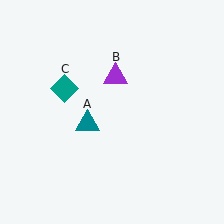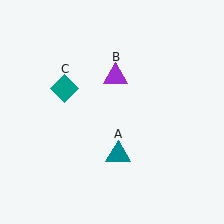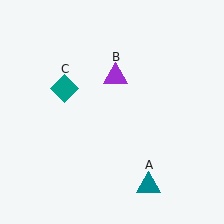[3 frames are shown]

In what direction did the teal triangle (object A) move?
The teal triangle (object A) moved down and to the right.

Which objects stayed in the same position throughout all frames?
Purple triangle (object B) and teal diamond (object C) remained stationary.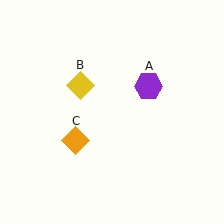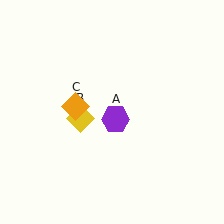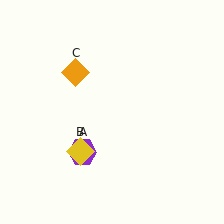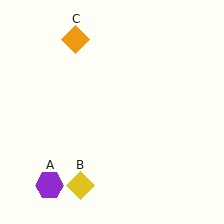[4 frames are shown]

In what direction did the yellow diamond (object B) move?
The yellow diamond (object B) moved down.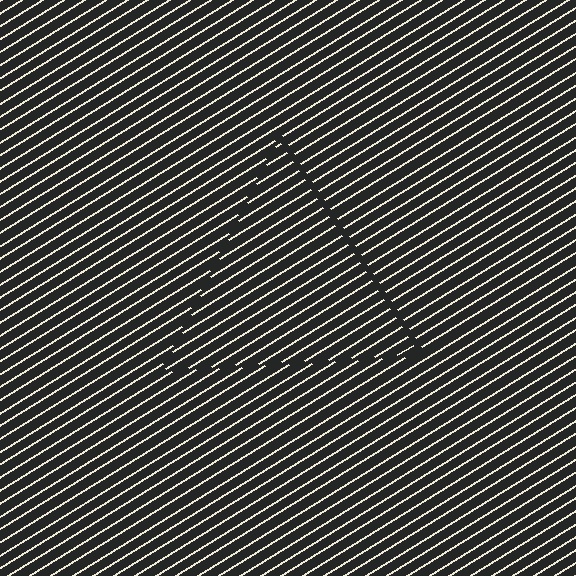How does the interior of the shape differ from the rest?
The interior of the shape contains the same grating, shifted by half a period — the contour is defined by the phase discontinuity where line-ends from the inner and outer gratings abut.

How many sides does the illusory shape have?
3 sides — the line-ends trace a triangle.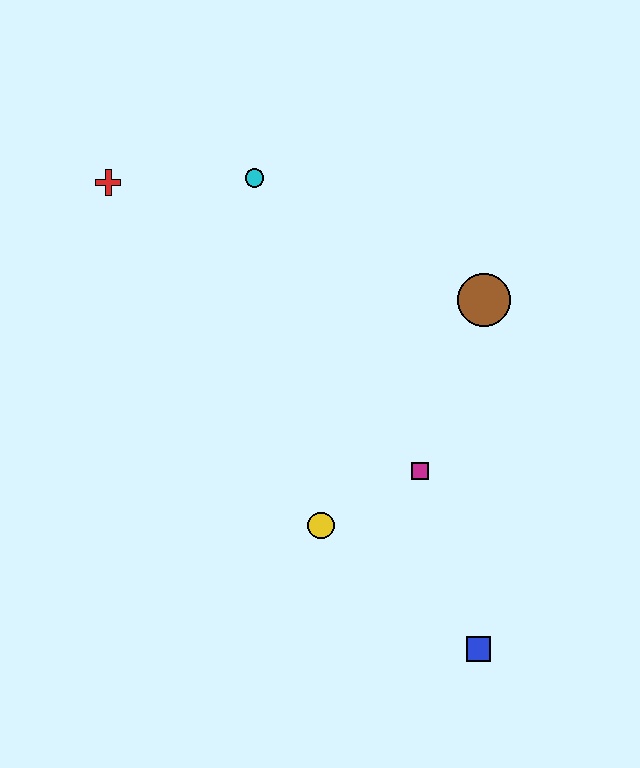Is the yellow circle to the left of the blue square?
Yes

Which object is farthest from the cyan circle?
The blue square is farthest from the cyan circle.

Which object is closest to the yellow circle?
The magenta square is closest to the yellow circle.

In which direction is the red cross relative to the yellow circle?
The red cross is above the yellow circle.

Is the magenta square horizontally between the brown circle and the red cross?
Yes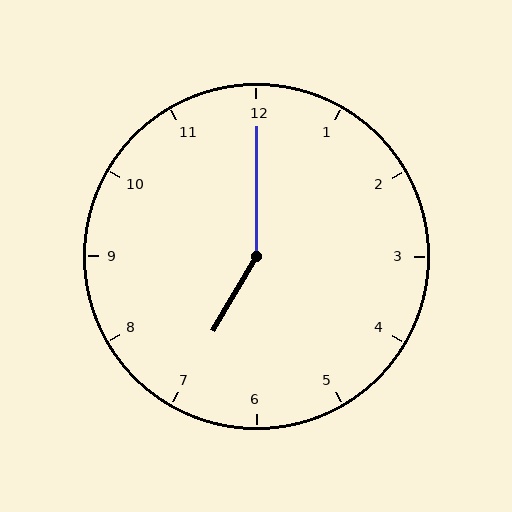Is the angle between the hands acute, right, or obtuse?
It is obtuse.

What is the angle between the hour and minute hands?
Approximately 150 degrees.